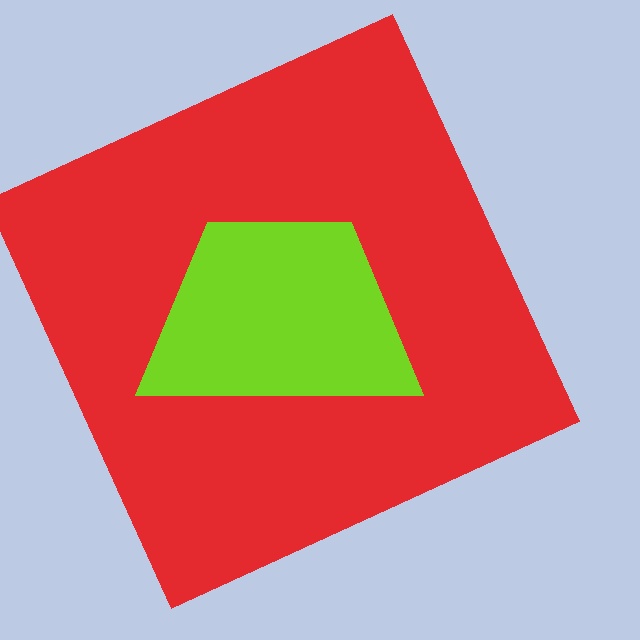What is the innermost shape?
The lime trapezoid.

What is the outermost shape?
The red square.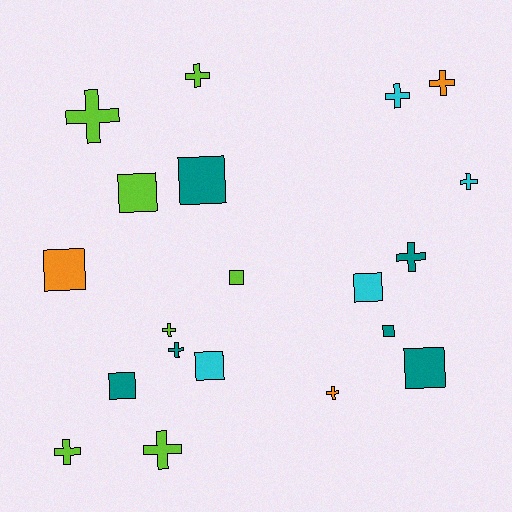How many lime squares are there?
There are 2 lime squares.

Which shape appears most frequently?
Cross, with 11 objects.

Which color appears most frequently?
Lime, with 7 objects.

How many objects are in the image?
There are 20 objects.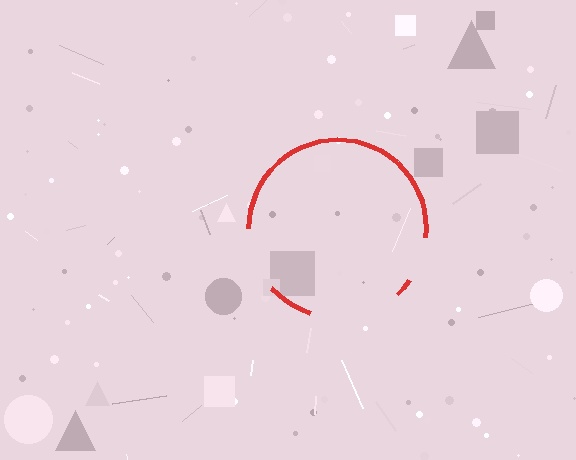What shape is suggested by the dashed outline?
The dashed outline suggests a circle.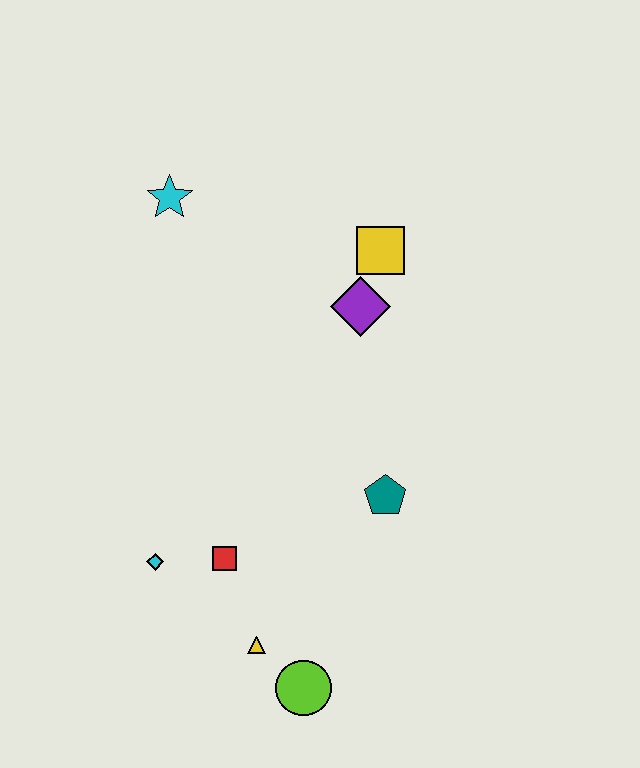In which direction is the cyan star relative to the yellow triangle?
The cyan star is above the yellow triangle.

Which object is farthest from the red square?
The cyan star is farthest from the red square.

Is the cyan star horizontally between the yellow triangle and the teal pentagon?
No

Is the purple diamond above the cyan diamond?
Yes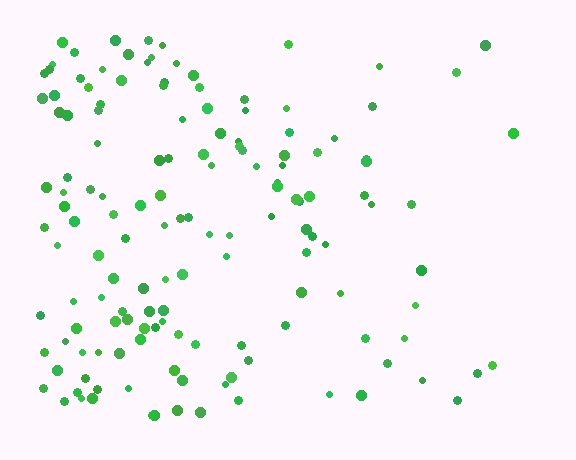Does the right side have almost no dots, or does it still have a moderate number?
Still a moderate number, just noticeably fewer than the left.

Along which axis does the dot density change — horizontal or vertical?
Horizontal.